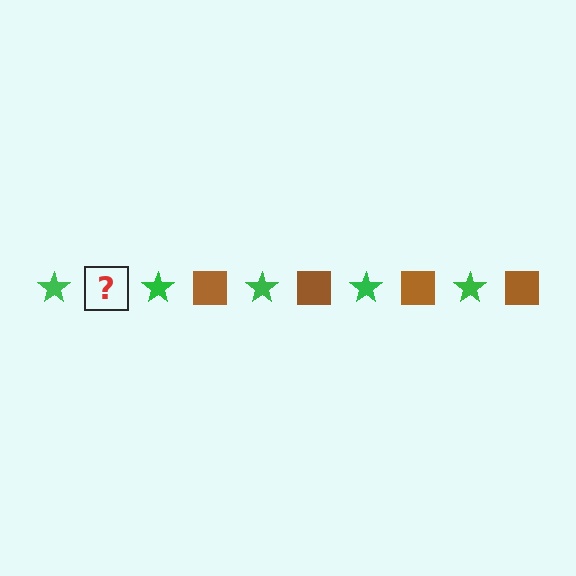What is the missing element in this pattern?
The missing element is a brown square.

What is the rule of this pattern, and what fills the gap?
The rule is that the pattern alternates between green star and brown square. The gap should be filled with a brown square.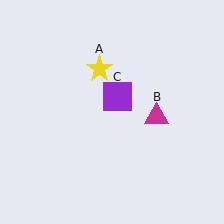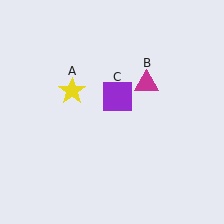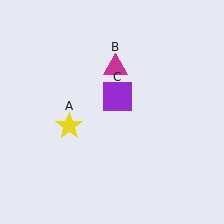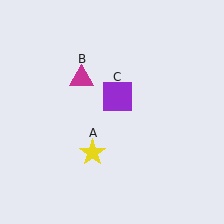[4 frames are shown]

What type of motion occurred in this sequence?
The yellow star (object A), magenta triangle (object B) rotated counterclockwise around the center of the scene.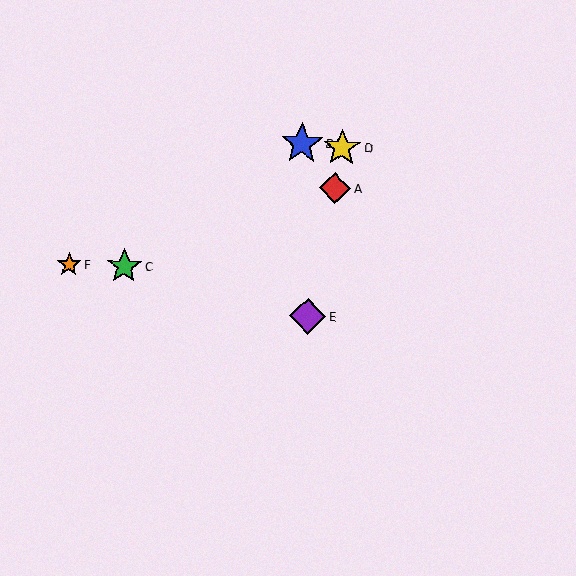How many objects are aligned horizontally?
2 objects (C, F) are aligned horizontally.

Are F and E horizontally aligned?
No, F is at y≈265 and E is at y≈316.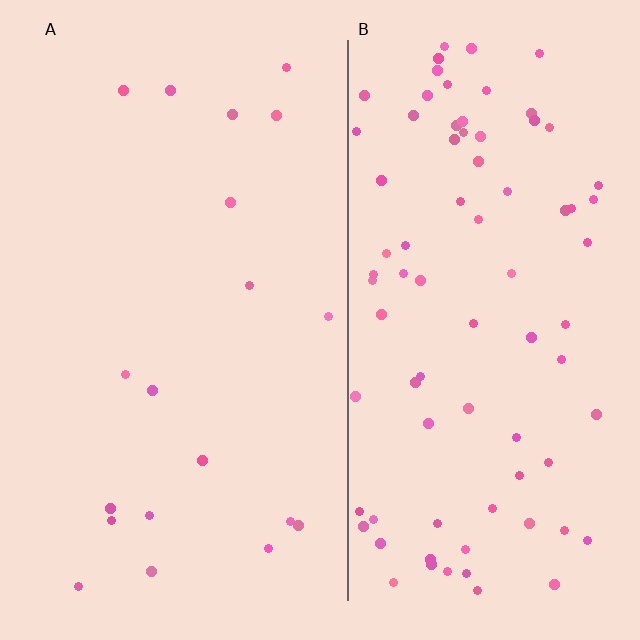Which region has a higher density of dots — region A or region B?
B (the right).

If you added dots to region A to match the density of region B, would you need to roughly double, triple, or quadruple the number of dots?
Approximately quadruple.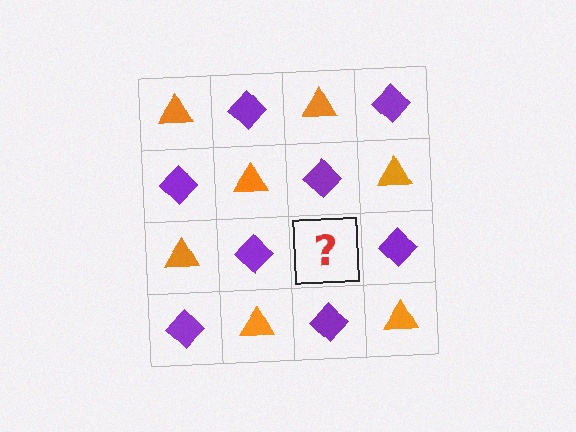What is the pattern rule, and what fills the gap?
The rule is that it alternates orange triangle and purple diamond in a checkerboard pattern. The gap should be filled with an orange triangle.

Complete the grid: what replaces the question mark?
The question mark should be replaced with an orange triangle.